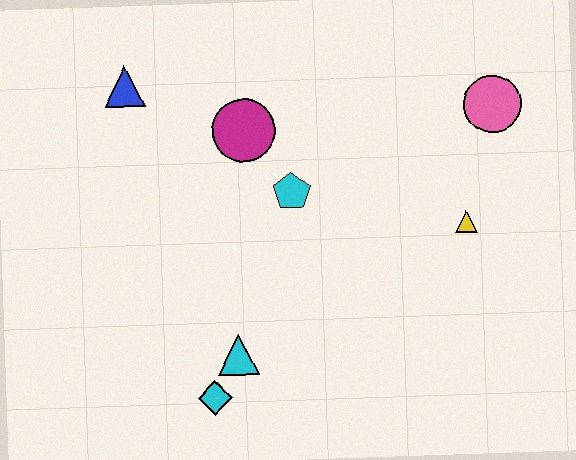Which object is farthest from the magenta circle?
The cyan diamond is farthest from the magenta circle.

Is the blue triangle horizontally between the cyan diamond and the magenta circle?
No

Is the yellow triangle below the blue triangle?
Yes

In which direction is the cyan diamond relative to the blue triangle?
The cyan diamond is below the blue triangle.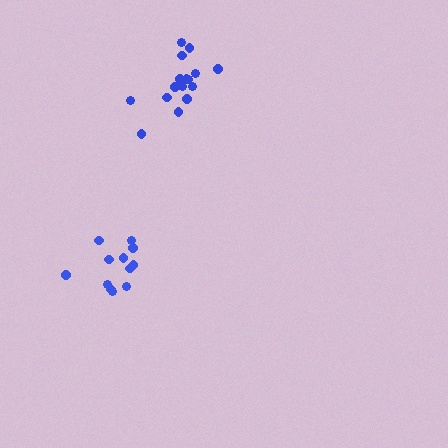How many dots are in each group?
Group 1: 16 dots, Group 2: 12 dots (28 total).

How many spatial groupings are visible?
There are 2 spatial groupings.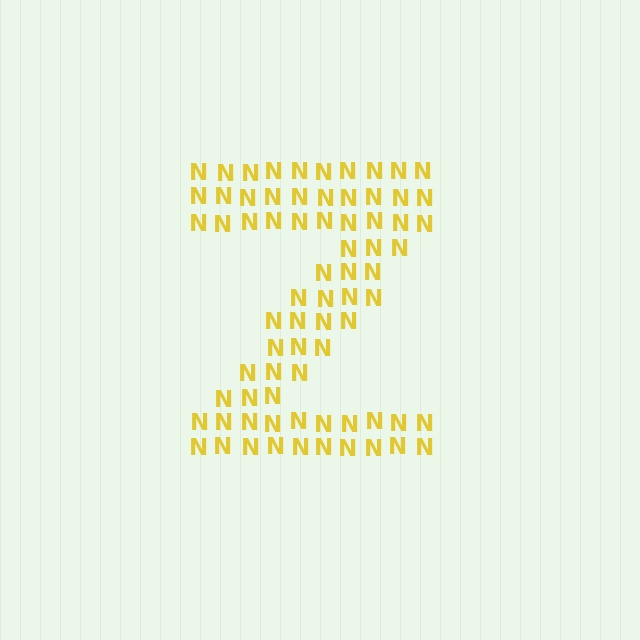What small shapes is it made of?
It is made of small letter N's.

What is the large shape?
The large shape is the letter Z.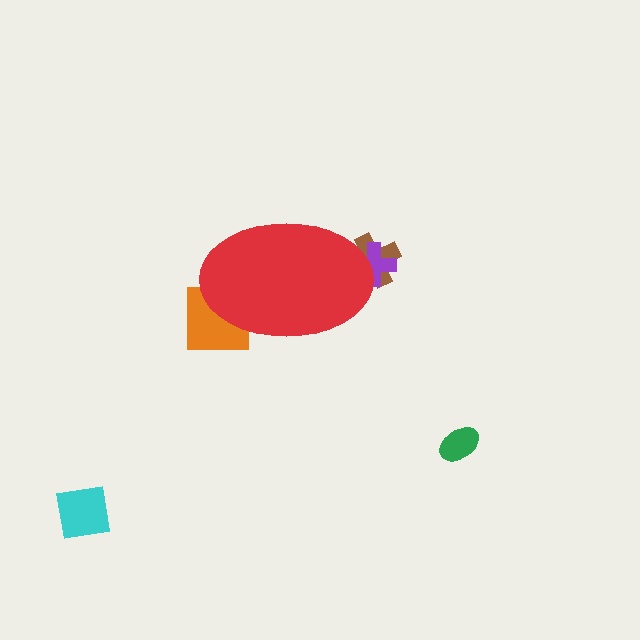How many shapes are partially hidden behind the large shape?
3 shapes are partially hidden.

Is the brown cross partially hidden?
Yes, the brown cross is partially hidden behind the red ellipse.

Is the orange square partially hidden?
Yes, the orange square is partially hidden behind the red ellipse.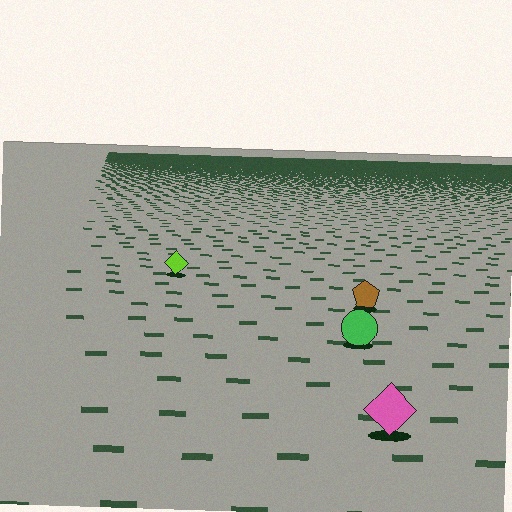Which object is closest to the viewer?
The pink diamond is closest. The texture marks near it are larger and more spread out.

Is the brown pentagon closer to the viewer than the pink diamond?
No. The pink diamond is closer — you can tell from the texture gradient: the ground texture is coarser near it.